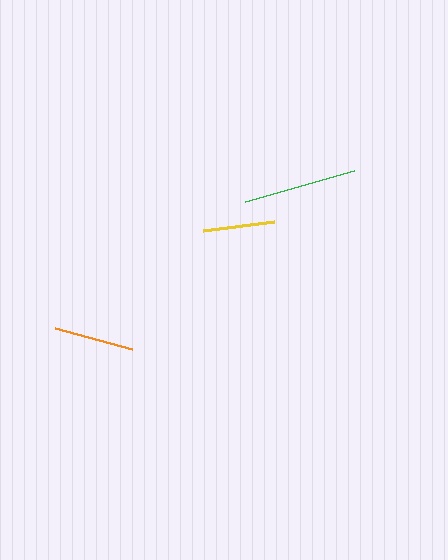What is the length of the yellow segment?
The yellow segment is approximately 71 pixels long.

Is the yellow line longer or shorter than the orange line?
The orange line is longer than the yellow line.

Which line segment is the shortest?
The yellow line is the shortest at approximately 71 pixels.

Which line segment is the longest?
The green line is the longest at approximately 113 pixels.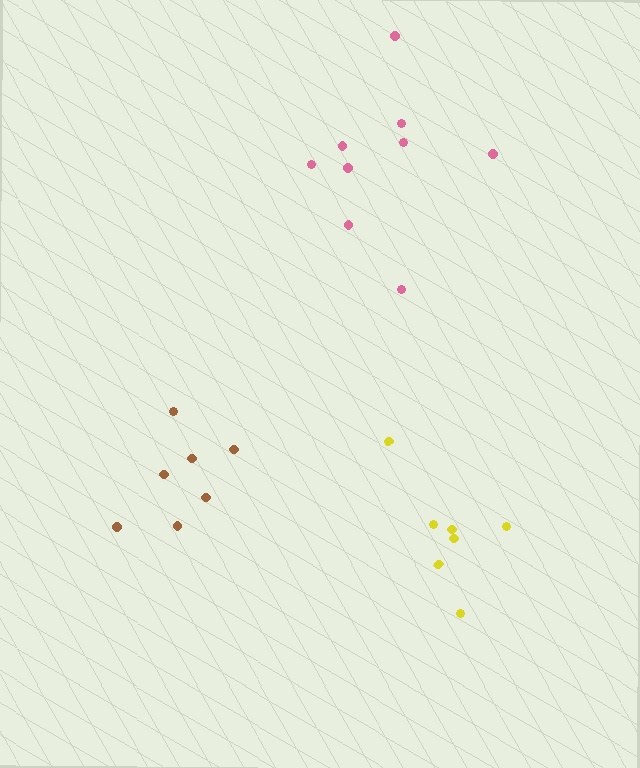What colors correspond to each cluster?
The clusters are colored: pink, yellow, brown.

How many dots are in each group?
Group 1: 9 dots, Group 2: 7 dots, Group 3: 7 dots (23 total).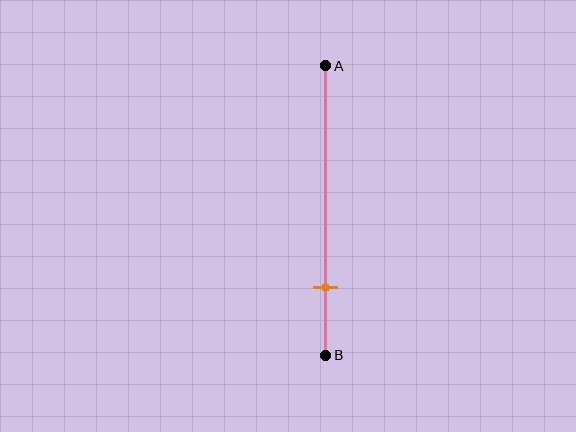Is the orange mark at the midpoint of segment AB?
No, the mark is at about 75% from A, not at the 50% midpoint.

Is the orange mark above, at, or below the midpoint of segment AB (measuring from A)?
The orange mark is below the midpoint of segment AB.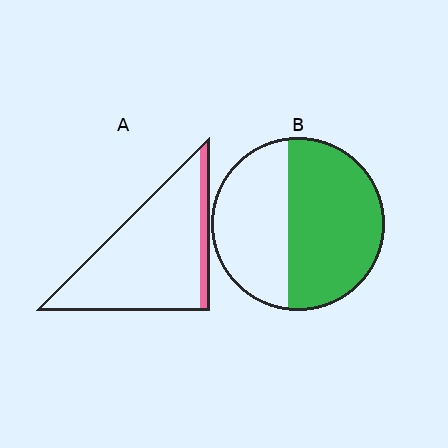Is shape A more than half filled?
No.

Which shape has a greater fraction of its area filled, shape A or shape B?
Shape B.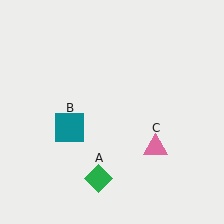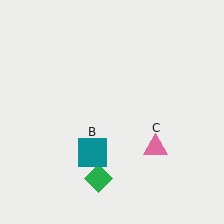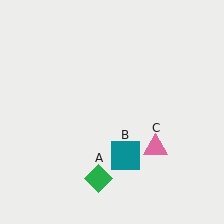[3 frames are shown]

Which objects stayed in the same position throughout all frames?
Green diamond (object A) and pink triangle (object C) remained stationary.